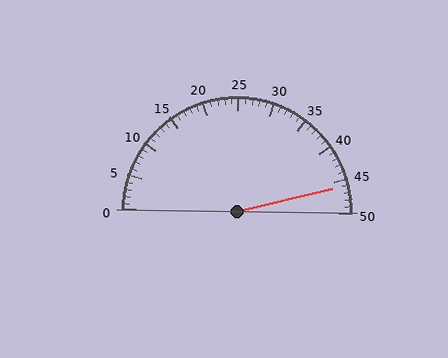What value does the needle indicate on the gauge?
The needle indicates approximately 46.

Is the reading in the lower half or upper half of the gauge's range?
The reading is in the upper half of the range (0 to 50).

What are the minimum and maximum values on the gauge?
The gauge ranges from 0 to 50.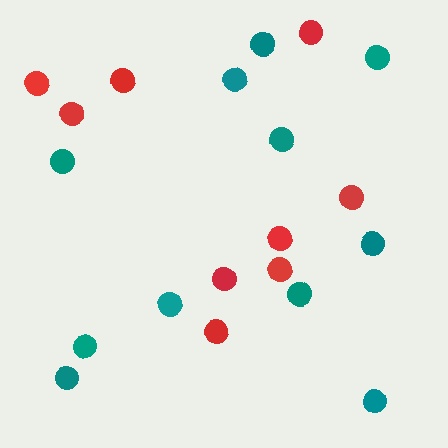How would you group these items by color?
There are 2 groups: one group of teal circles (11) and one group of red circles (9).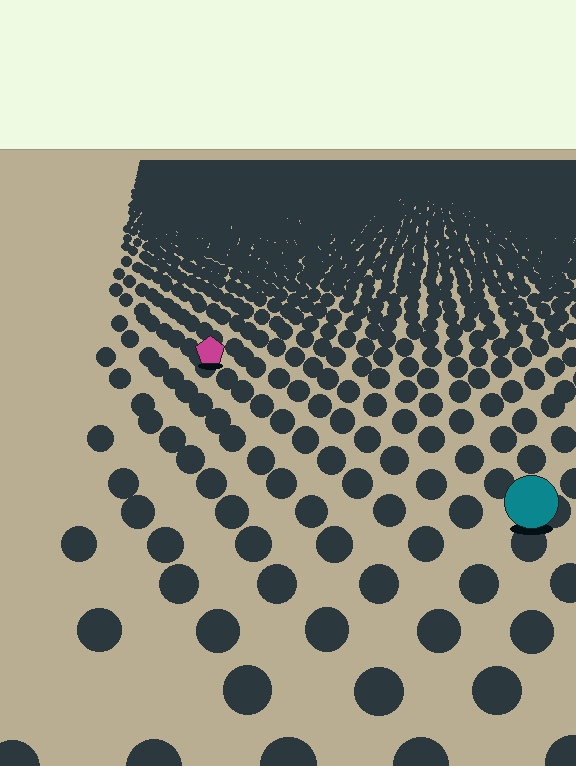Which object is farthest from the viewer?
The magenta pentagon is farthest from the viewer. It appears smaller and the ground texture around it is denser.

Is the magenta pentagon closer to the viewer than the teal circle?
No. The teal circle is closer — you can tell from the texture gradient: the ground texture is coarser near it.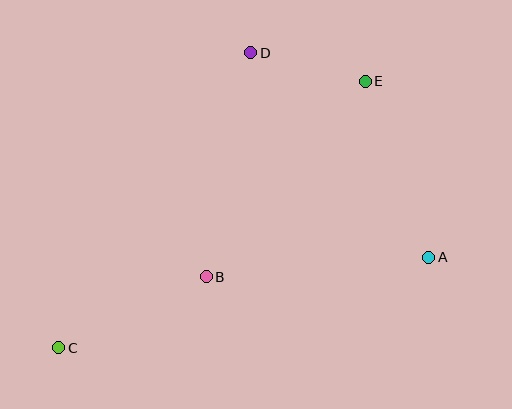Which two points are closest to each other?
Points D and E are closest to each other.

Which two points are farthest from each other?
Points C and E are farthest from each other.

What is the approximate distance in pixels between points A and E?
The distance between A and E is approximately 187 pixels.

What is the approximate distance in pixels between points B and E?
The distance between B and E is approximately 252 pixels.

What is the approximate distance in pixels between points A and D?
The distance between A and D is approximately 271 pixels.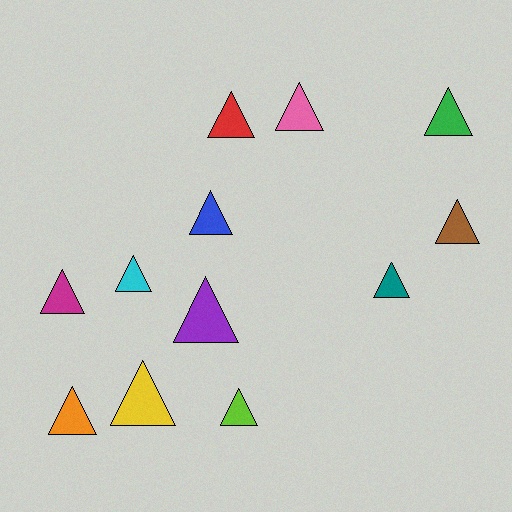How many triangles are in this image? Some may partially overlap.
There are 12 triangles.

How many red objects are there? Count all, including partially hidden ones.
There is 1 red object.